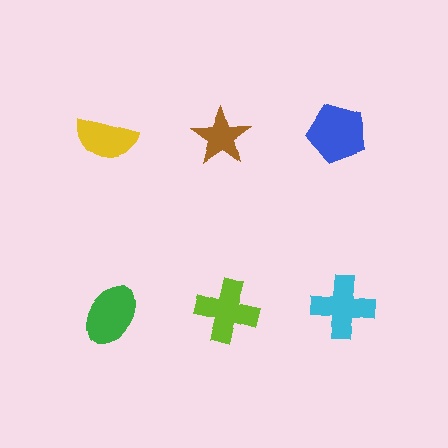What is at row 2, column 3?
A cyan cross.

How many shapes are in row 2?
3 shapes.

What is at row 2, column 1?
A green ellipse.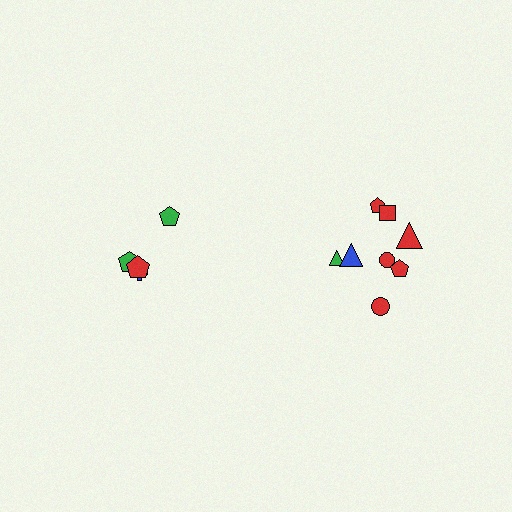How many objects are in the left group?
There are 4 objects.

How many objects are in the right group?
There are 8 objects.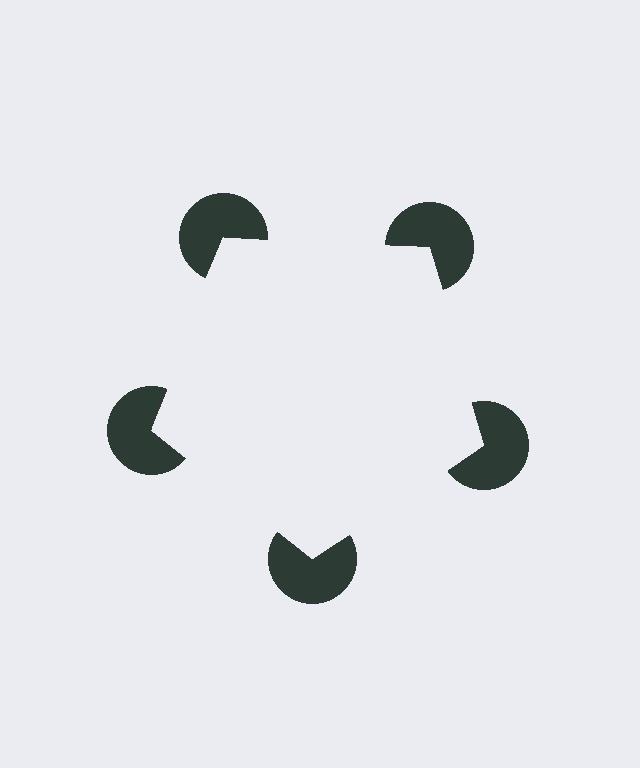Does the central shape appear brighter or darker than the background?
It typically appears slightly brighter than the background, even though no actual brightness change is drawn.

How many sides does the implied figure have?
5 sides.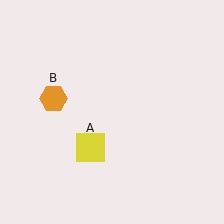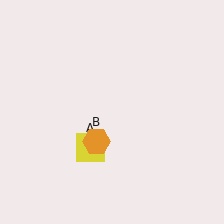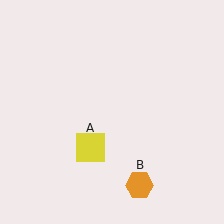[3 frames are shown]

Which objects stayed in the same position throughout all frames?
Yellow square (object A) remained stationary.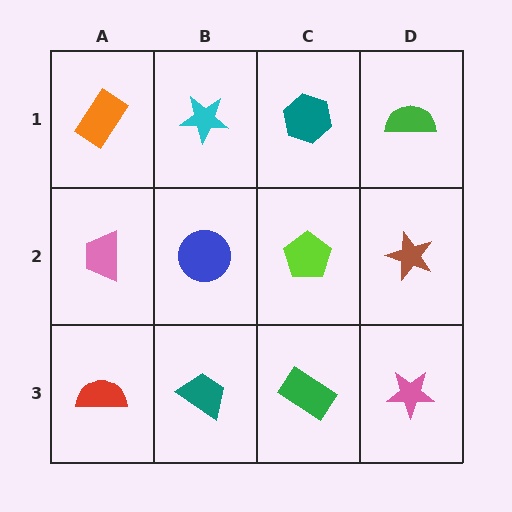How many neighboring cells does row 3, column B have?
3.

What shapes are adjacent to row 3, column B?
A blue circle (row 2, column B), a red semicircle (row 3, column A), a green rectangle (row 3, column C).